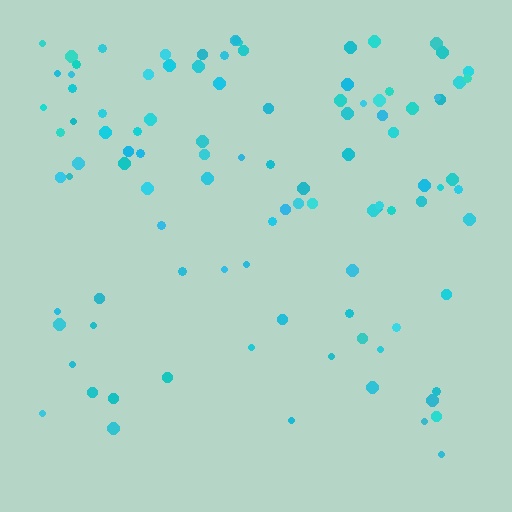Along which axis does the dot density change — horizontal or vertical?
Vertical.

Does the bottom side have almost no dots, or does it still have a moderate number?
Still a moderate number, just noticeably fewer than the top.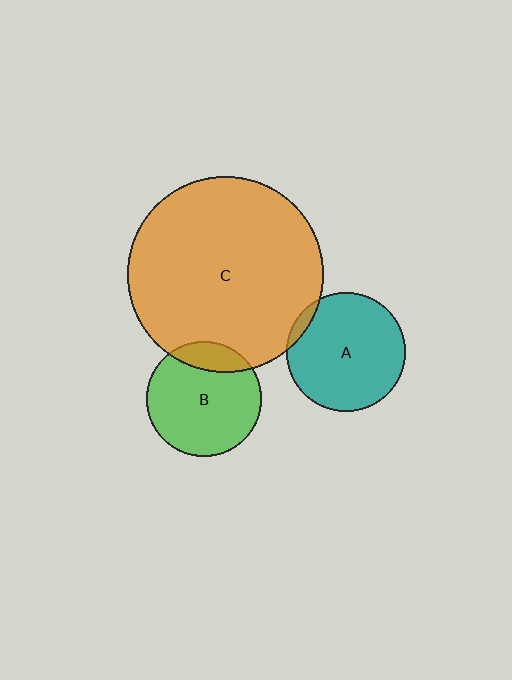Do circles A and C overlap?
Yes.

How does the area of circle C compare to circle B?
Approximately 2.9 times.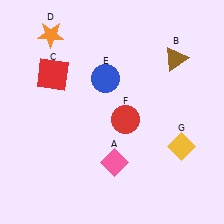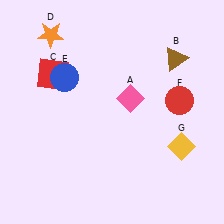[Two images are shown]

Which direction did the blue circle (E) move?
The blue circle (E) moved left.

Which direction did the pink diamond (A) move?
The pink diamond (A) moved up.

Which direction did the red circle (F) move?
The red circle (F) moved right.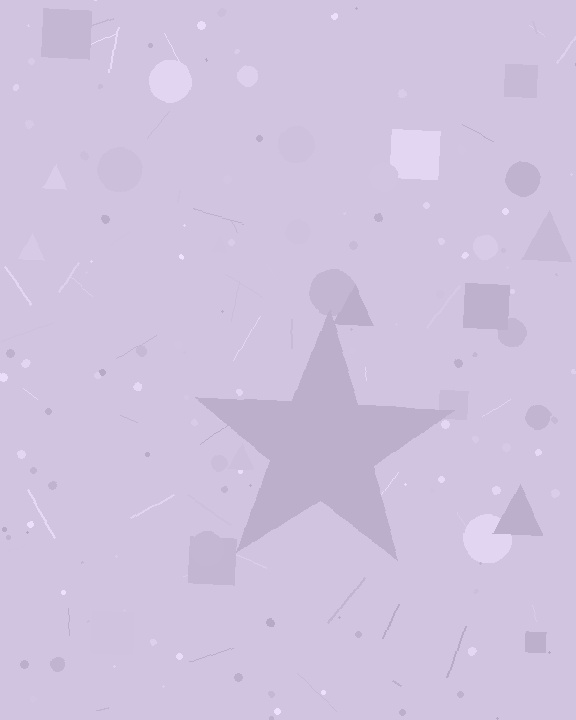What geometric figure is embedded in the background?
A star is embedded in the background.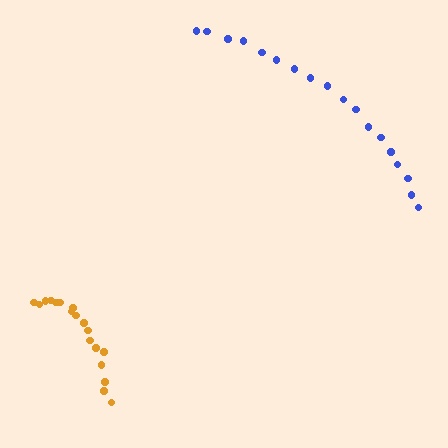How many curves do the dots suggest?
There are 2 distinct paths.